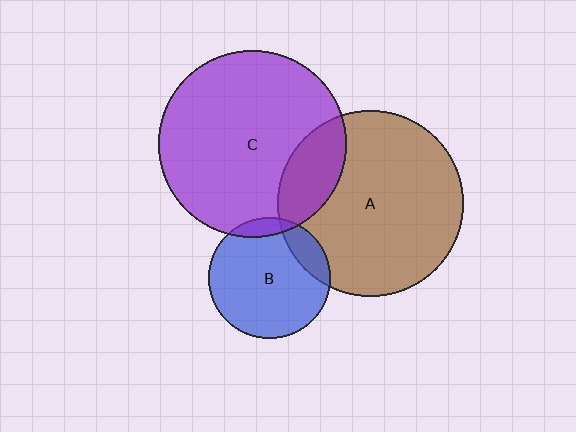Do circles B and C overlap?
Yes.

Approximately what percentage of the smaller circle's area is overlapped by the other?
Approximately 10%.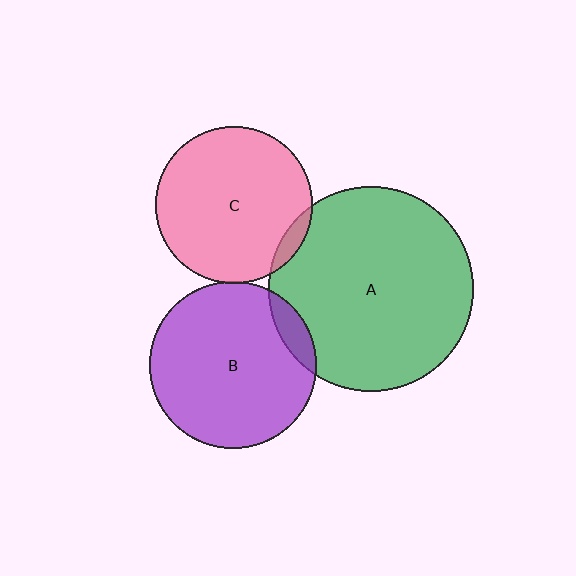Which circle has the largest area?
Circle A (green).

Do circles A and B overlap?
Yes.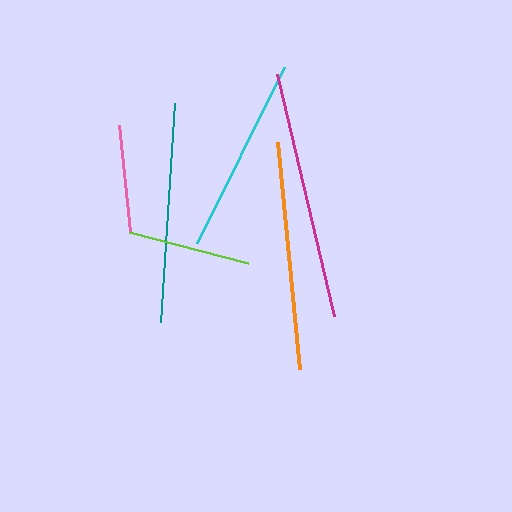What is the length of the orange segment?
The orange segment is approximately 227 pixels long.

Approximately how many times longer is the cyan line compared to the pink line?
The cyan line is approximately 1.9 times the length of the pink line.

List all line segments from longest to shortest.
From longest to shortest: magenta, orange, teal, cyan, lime, pink.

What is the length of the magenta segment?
The magenta segment is approximately 248 pixels long.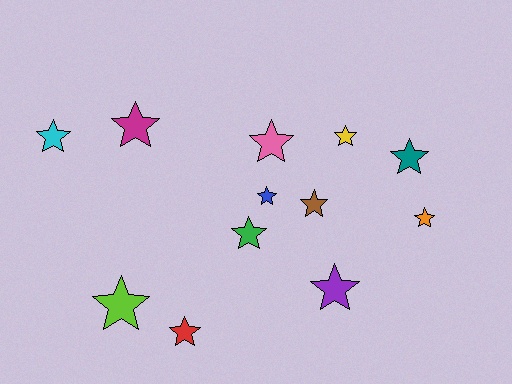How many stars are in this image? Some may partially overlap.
There are 12 stars.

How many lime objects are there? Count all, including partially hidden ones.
There is 1 lime object.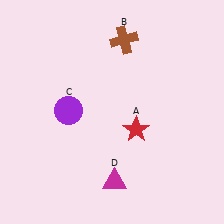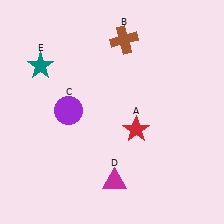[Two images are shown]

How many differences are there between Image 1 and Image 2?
There is 1 difference between the two images.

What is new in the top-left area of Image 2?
A teal star (E) was added in the top-left area of Image 2.